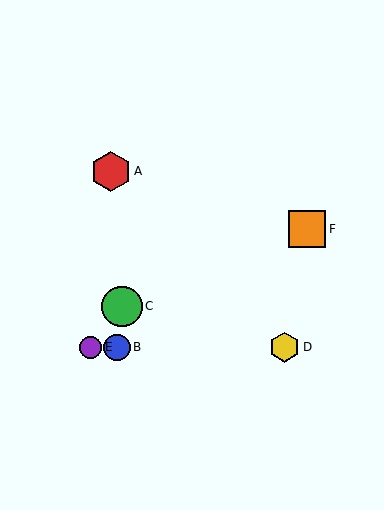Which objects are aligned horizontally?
Objects B, D, E are aligned horizontally.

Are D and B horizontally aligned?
Yes, both are at y≈347.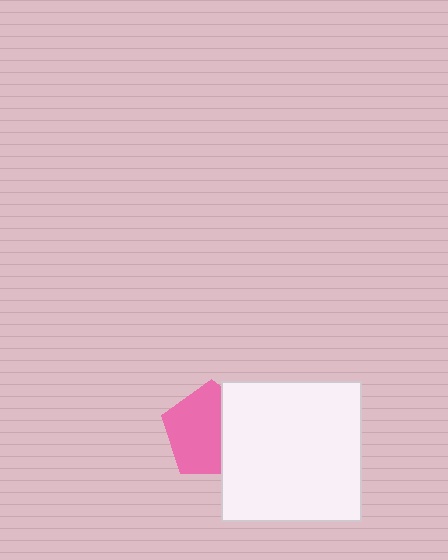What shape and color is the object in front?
The object in front is a white square.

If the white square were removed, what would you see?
You would see the complete pink pentagon.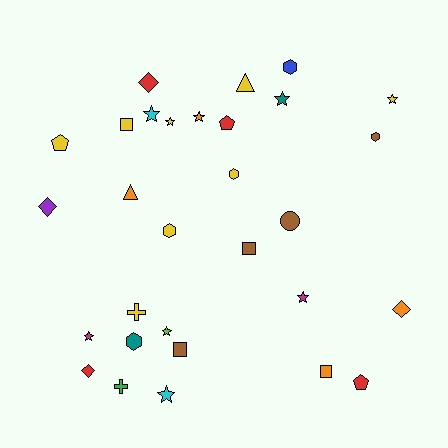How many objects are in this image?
There are 30 objects.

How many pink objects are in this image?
There are no pink objects.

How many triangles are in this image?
There are 2 triangles.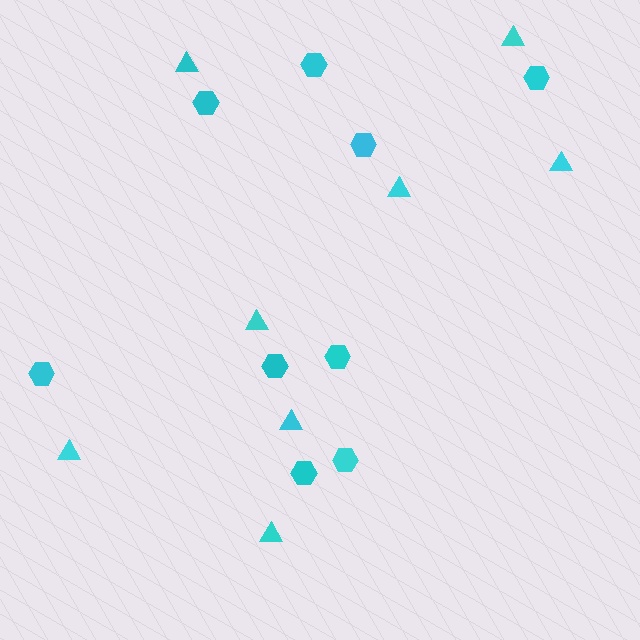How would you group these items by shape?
There are 2 groups: one group of triangles (8) and one group of hexagons (9).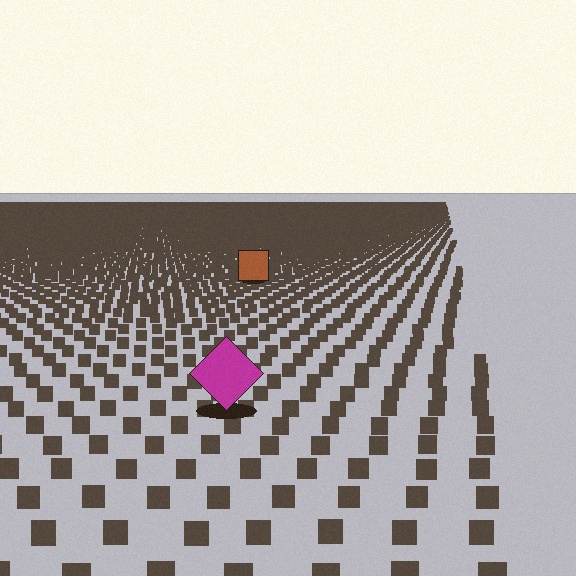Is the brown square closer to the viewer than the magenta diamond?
No. The magenta diamond is closer — you can tell from the texture gradient: the ground texture is coarser near it.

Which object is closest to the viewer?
The magenta diamond is closest. The texture marks near it are larger and more spread out.